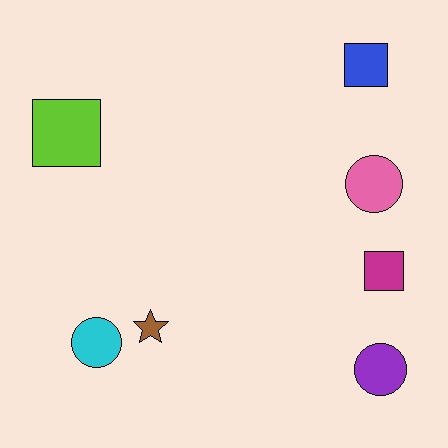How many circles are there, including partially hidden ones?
There are 3 circles.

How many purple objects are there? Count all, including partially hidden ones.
There is 1 purple object.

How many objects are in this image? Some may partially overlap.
There are 7 objects.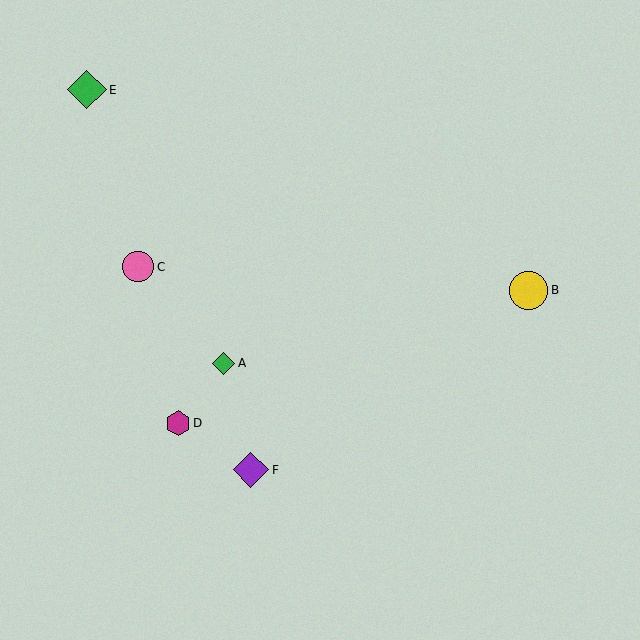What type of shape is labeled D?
Shape D is a magenta hexagon.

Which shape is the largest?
The yellow circle (labeled B) is the largest.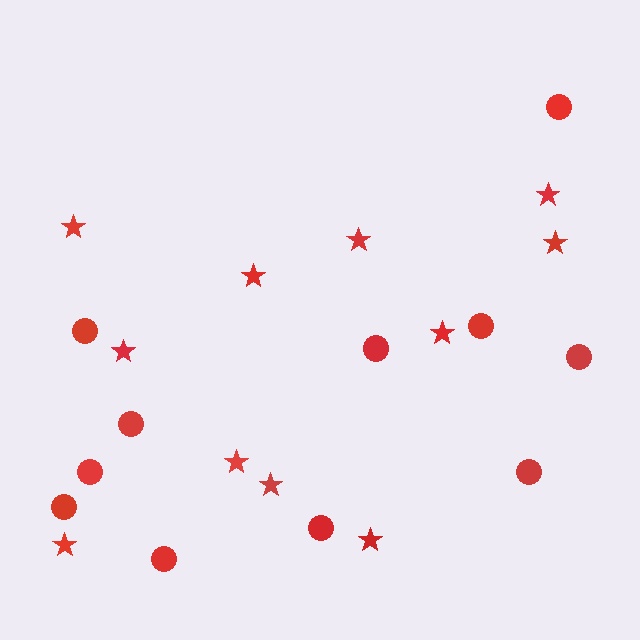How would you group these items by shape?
There are 2 groups: one group of stars (11) and one group of circles (11).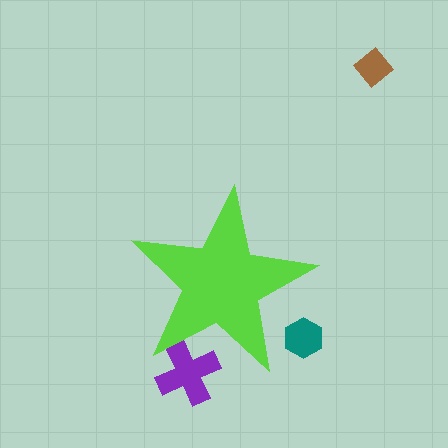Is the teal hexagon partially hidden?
Yes, the teal hexagon is partially hidden behind the lime star.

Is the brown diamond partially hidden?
No, the brown diamond is fully visible.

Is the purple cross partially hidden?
Yes, the purple cross is partially hidden behind the lime star.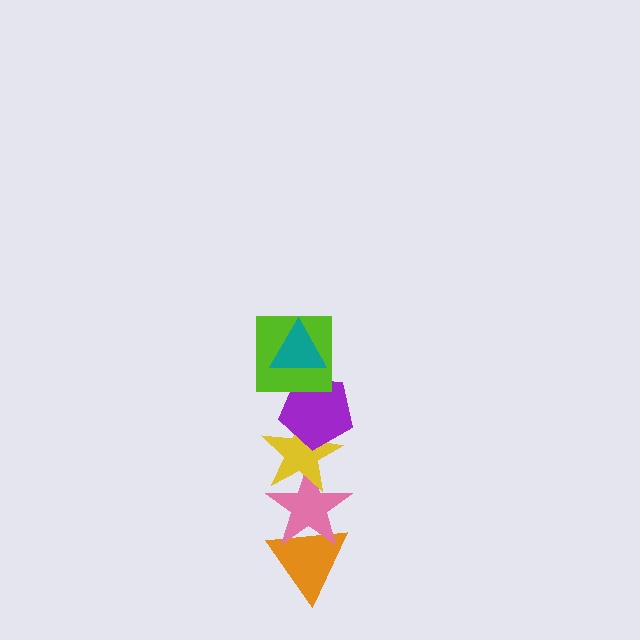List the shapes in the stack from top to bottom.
From top to bottom: the teal triangle, the lime square, the purple pentagon, the yellow star, the pink star, the orange triangle.